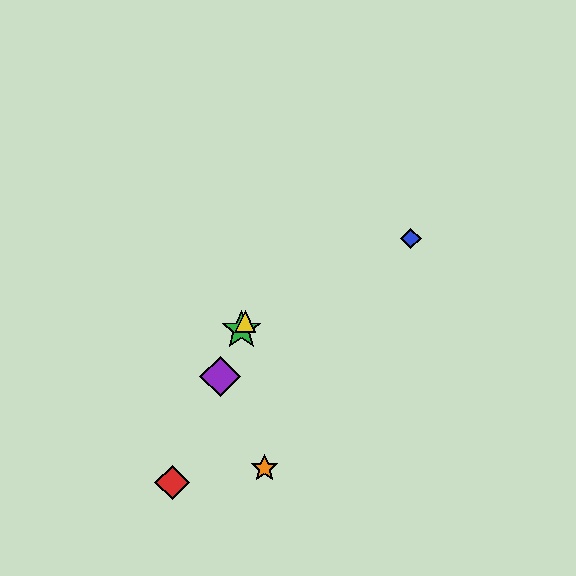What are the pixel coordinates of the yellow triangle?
The yellow triangle is at (245, 322).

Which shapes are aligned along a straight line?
The red diamond, the green star, the yellow triangle, the purple diamond are aligned along a straight line.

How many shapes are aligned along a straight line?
4 shapes (the red diamond, the green star, the yellow triangle, the purple diamond) are aligned along a straight line.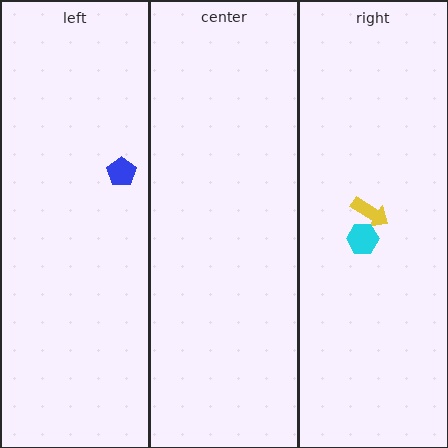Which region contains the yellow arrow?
The right region.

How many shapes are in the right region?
2.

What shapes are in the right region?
The yellow arrow, the cyan hexagon.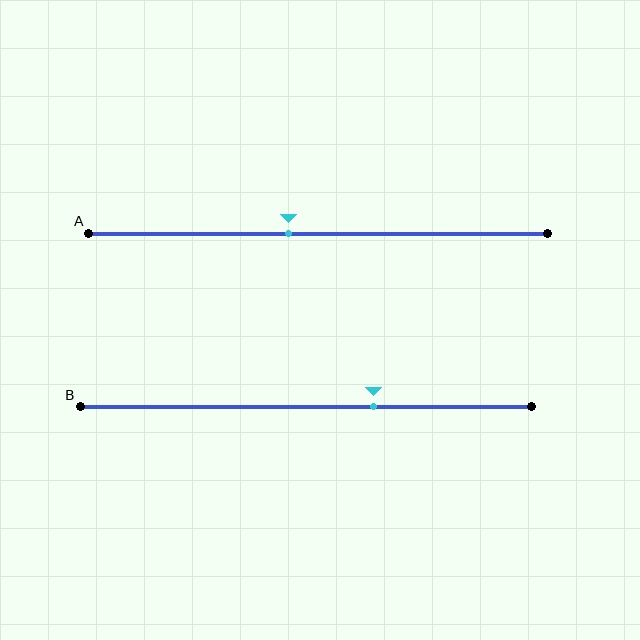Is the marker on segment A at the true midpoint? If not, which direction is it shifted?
No, the marker on segment A is shifted to the left by about 6% of the segment length.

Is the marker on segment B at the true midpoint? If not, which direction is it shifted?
No, the marker on segment B is shifted to the right by about 15% of the segment length.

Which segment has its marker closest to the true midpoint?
Segment A has its marker closest to the true midpoint.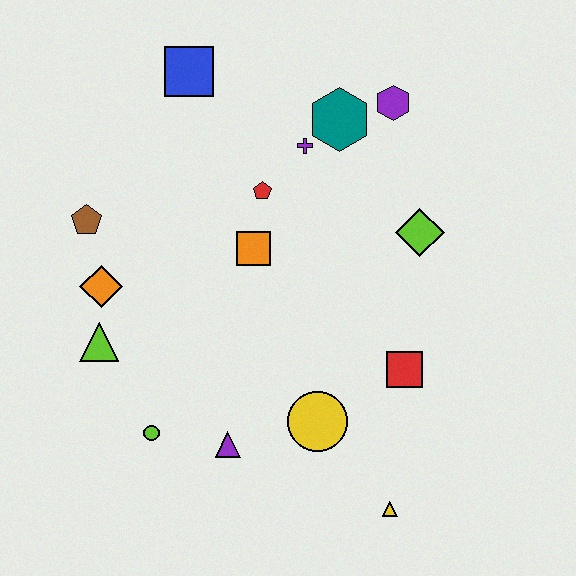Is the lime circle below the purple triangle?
No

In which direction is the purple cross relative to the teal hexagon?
The purple cross is to the left of the teal hexagon.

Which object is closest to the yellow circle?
The purple triangle is closest to the yellow circle.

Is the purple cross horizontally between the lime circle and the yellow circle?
Yes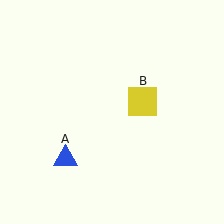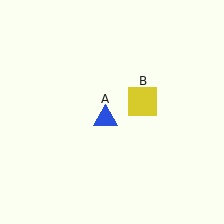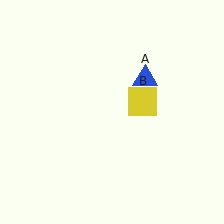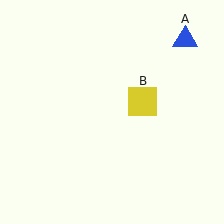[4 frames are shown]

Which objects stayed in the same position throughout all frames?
Yellow square (object B) remained stationary.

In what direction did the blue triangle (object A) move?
The blue triangle (object A) moved up and to the right.